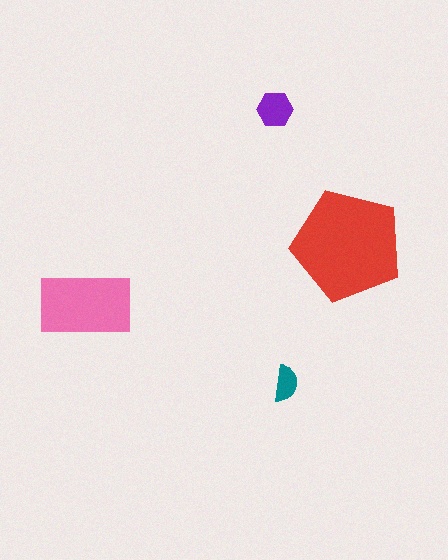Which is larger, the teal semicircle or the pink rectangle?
The pink rectangle.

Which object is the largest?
The red pentagon.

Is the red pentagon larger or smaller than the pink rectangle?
Larger.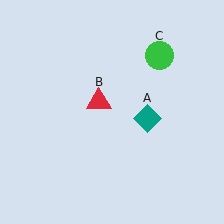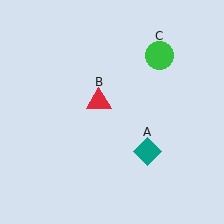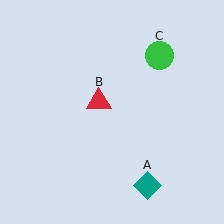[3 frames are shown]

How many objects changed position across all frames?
1 object changed position: teal diamond (object A).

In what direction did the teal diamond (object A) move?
The teal diamond (object A) moved down.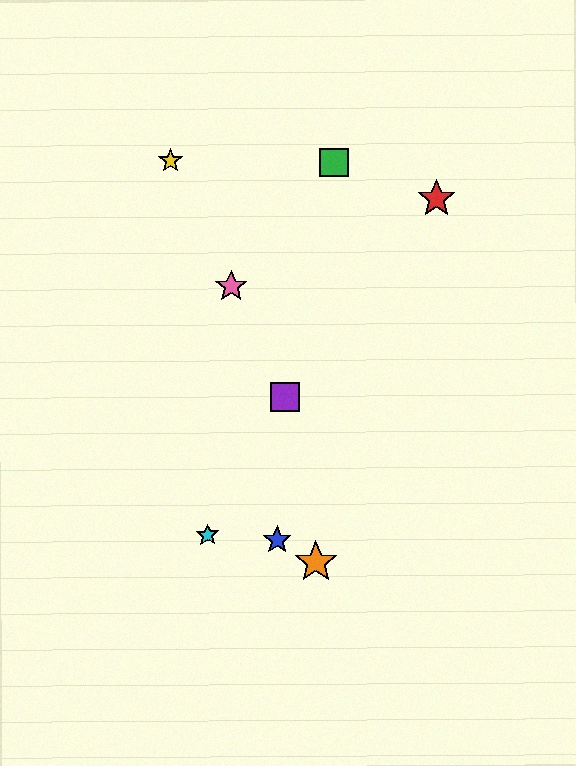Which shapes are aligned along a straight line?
The yellow star, the purple square, the pink star are aligned along a straight line.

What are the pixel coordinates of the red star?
The red star is at (436, 199).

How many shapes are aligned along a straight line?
3 shapes (the yellow star, the purple square, the pink star) are aligned along a straight line.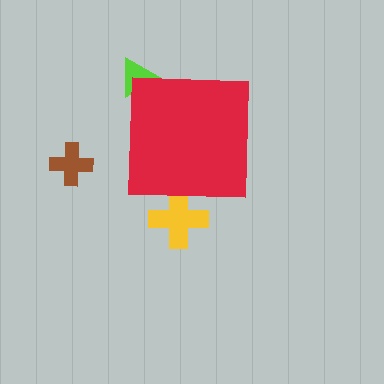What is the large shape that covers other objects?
A red square.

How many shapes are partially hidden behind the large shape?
2 shapes are partially hidden.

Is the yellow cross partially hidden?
Yes, the yellow cross is partially hidden behind the red square.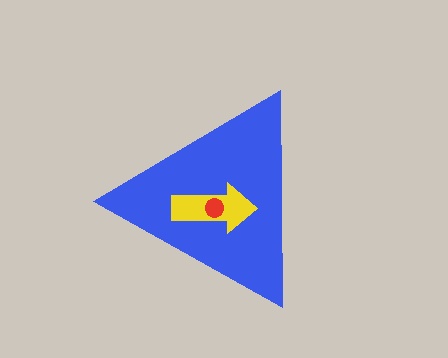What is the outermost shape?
The blue triangle.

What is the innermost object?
The red circle.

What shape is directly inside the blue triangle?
The yellow arrow.